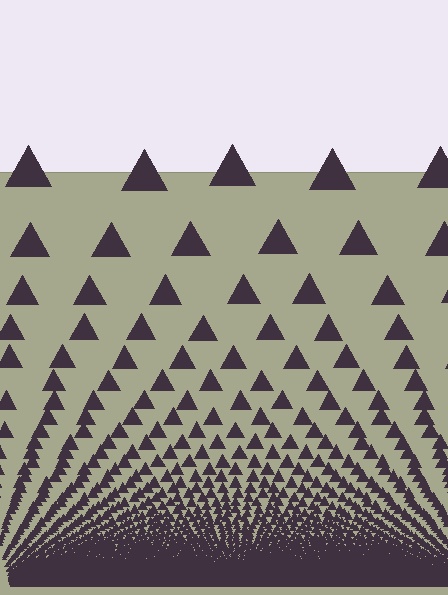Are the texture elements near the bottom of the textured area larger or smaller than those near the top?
Smaller. The gradient is inverted — elements near the bottom are smaller and denser.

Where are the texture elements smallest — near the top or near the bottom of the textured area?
Near the bottom.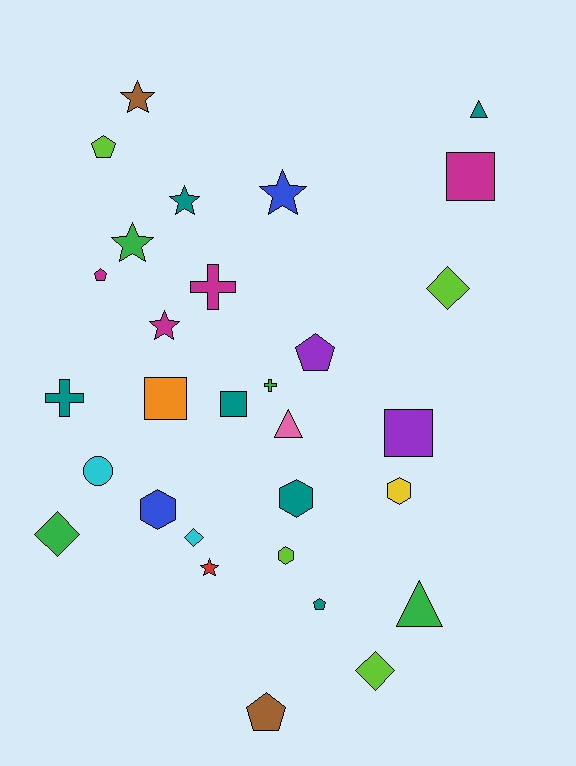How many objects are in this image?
There are 30 objects.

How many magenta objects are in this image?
There are 4 magenta objects.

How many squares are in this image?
There are 4 squares.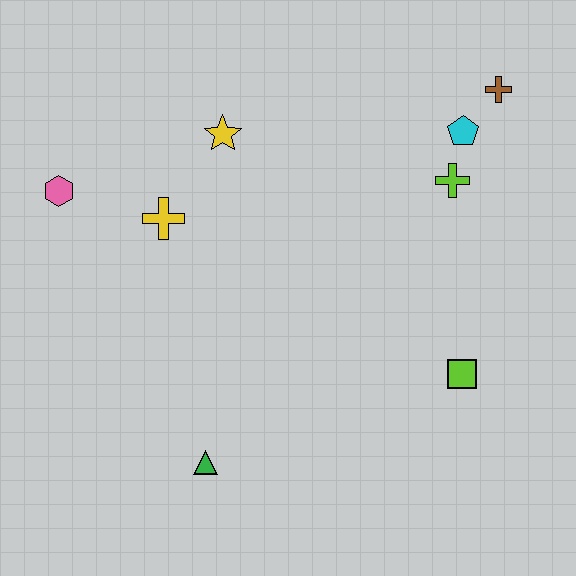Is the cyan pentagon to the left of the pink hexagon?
No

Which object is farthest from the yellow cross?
The brown cross is farthest from the yellow cross.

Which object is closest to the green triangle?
The yellow cross is closest to the green triangle.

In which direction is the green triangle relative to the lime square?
The green triangle is to the left of the lime square.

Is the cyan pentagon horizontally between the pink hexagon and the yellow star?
No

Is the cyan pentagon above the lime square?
Yes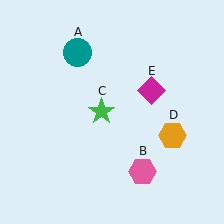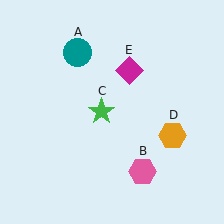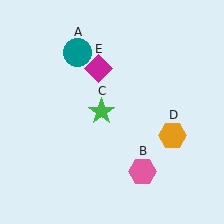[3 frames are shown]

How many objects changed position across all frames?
1 object changed position: magenta diamond (object E).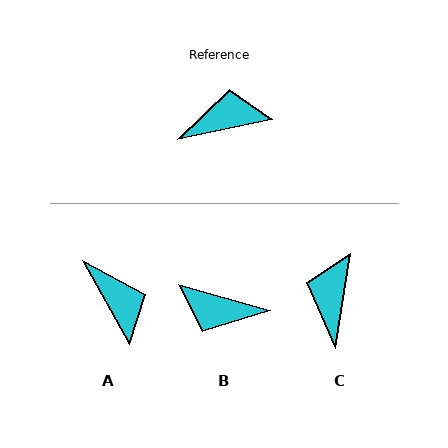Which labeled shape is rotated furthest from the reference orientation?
B, about 153 degrees away.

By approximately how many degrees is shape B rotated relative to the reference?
Approximately 153 degrees counter-clockwise.